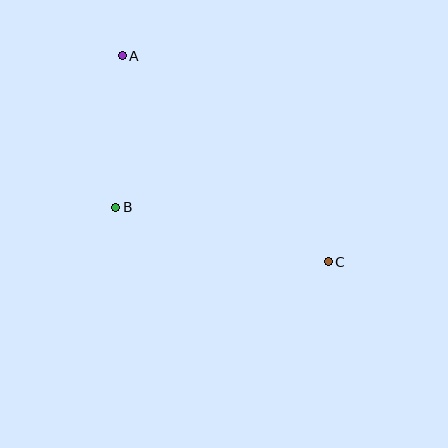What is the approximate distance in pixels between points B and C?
The distance between B and C is approximately 219 pixels.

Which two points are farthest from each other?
Points A and C are farthest from each other.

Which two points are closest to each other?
Points A and B are closest to each other.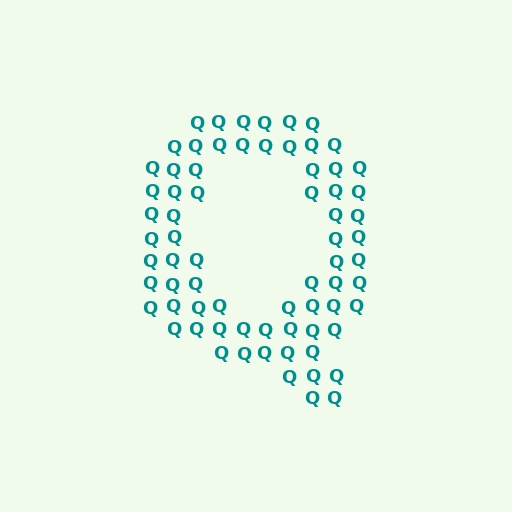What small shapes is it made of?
It is made of small letter Q's.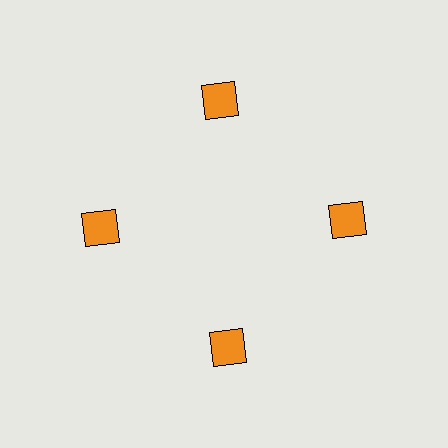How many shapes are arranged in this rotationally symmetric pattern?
There are 4 shapes, arranged in 4 groups of 1.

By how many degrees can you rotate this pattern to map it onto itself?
The pattern maps onto itself every 90 degrees of rotation.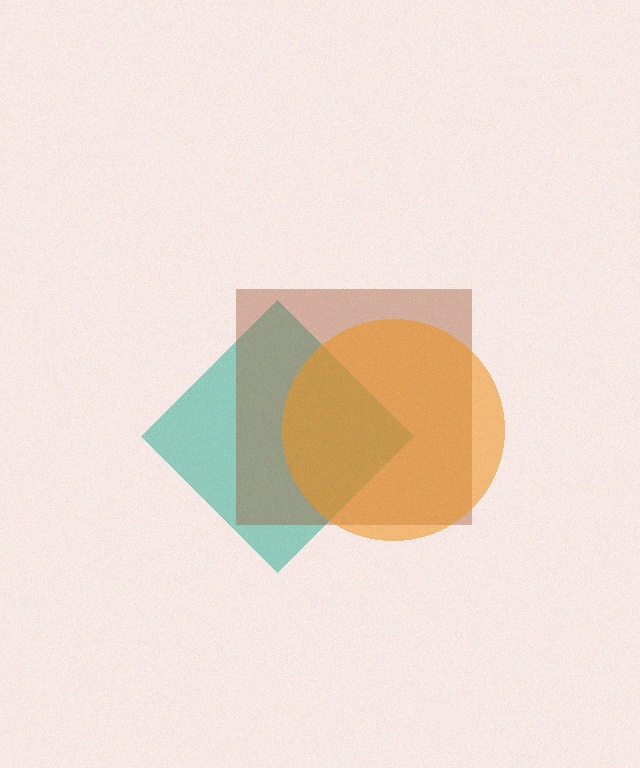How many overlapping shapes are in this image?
There are 3 overlapping shapes in the image.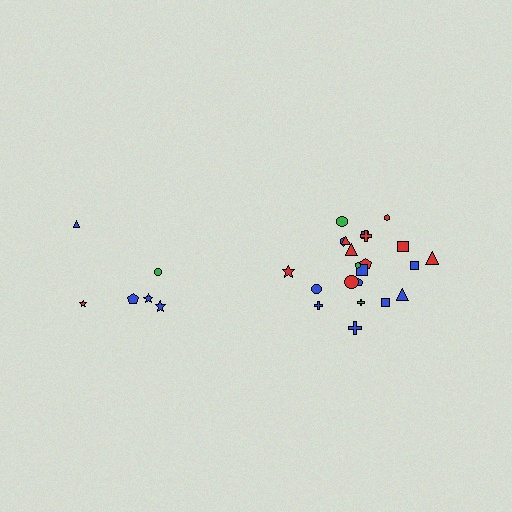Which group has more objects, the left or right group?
The right group.